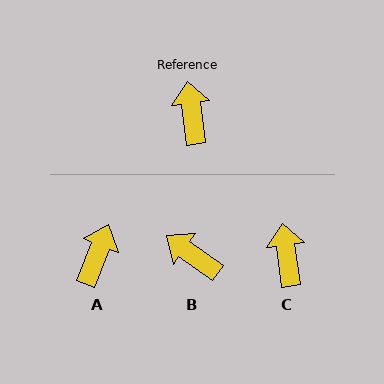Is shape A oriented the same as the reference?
No, it is off by about 29 degrees.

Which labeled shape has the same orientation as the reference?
C.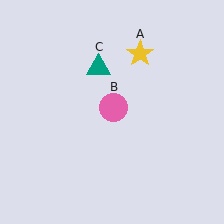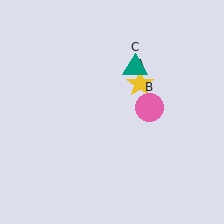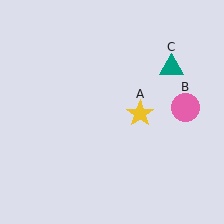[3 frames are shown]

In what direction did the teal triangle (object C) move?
The teal triangle (object C) moved right.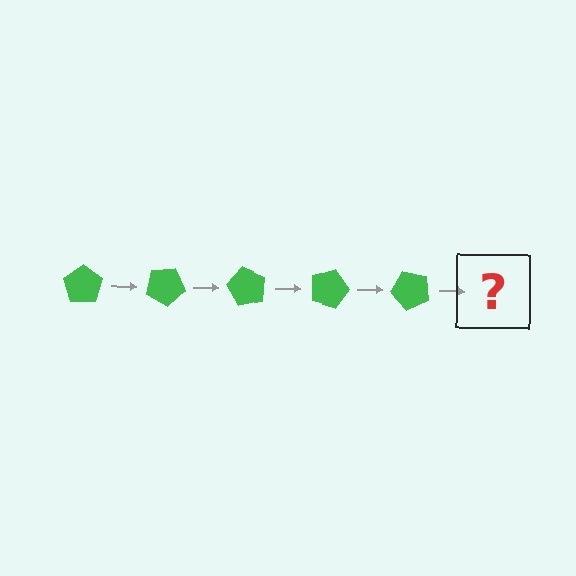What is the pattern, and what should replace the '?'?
The pattern is that the pentagon rotates 30 degrees each step. The '?' should be a green pentagon rotated 150 degrees.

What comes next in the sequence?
The next element should be a green pentagon rotated 150 degrees.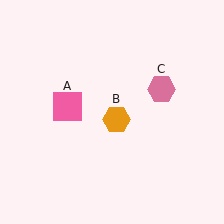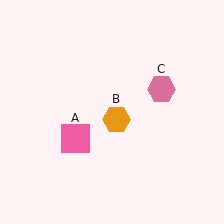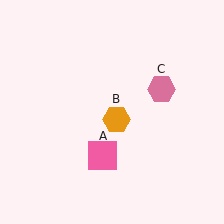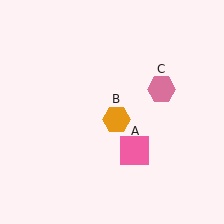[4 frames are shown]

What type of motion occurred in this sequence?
The pink square (object A) rotated counterclockwise around the center of the scene.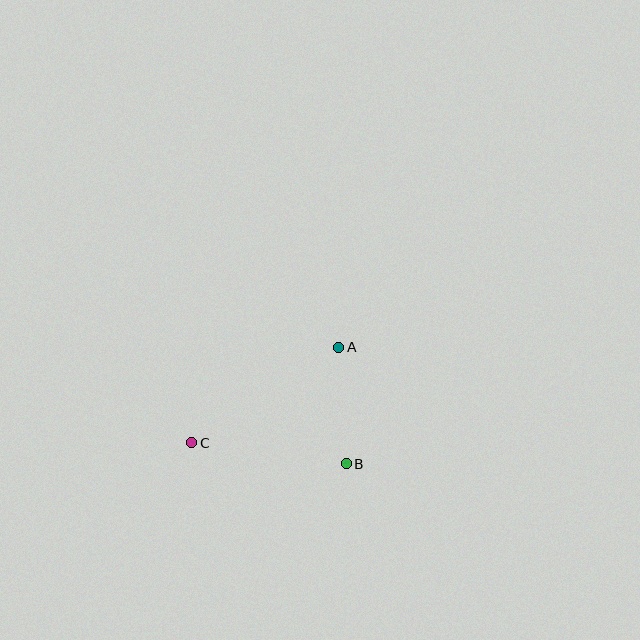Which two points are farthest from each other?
Points A and C are farthest from each other.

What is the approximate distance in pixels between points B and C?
The distance between B and C is approximately 156 pixels.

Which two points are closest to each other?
Points A and B are closest to each other.